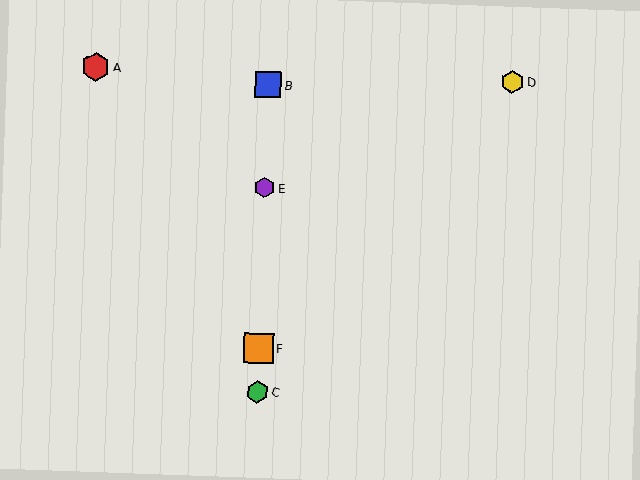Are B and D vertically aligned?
No, B is at x≈268 and D is at x≈512.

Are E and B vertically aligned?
Yes, both are at x≈265.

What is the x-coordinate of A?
Object A is at x≈96.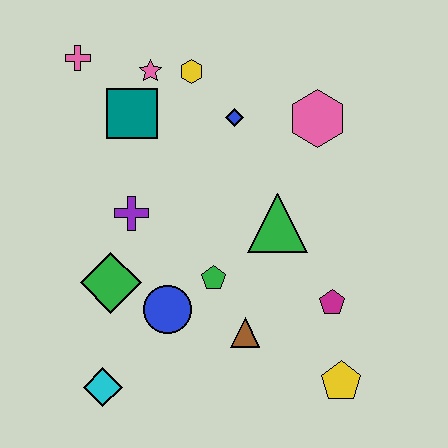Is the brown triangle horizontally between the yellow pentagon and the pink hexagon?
No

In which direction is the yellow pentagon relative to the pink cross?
The yellow pentagon is below the pink cross.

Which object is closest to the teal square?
The pink star is closest to the teal square.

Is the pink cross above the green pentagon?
Yes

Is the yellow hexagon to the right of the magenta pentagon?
No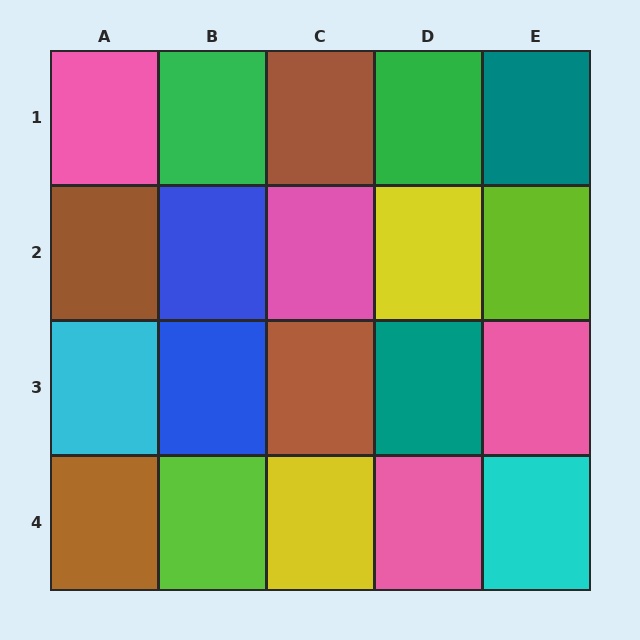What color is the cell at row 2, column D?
Yellow.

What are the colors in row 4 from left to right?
Brown, lime, yellow, pink, cyan.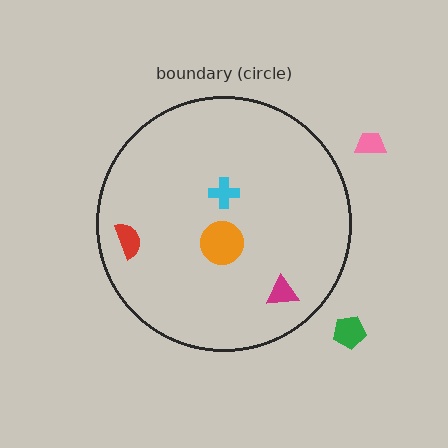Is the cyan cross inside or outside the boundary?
Inside.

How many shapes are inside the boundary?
4 inside, 2 outside.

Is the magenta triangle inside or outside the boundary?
Inside.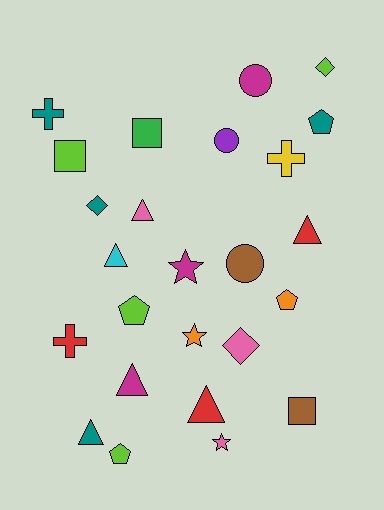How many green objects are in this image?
There is 1 green object.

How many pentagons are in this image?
There are 4 pentagons.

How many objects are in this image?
There are 25 objects.